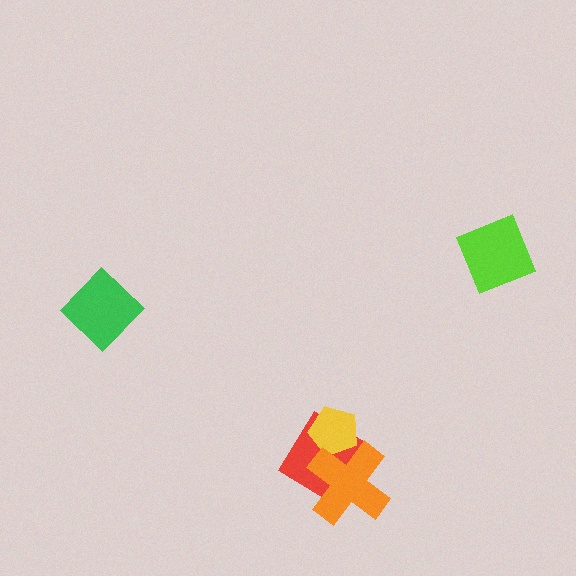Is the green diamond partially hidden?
No, no other shape covers it.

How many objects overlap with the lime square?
0 objects overlap with the lime square.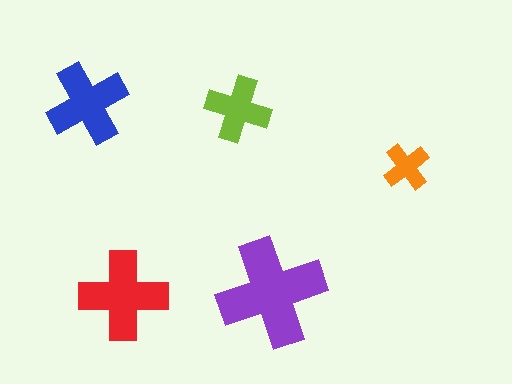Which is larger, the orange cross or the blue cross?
The blue one.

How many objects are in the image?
There are 5 objects in the image.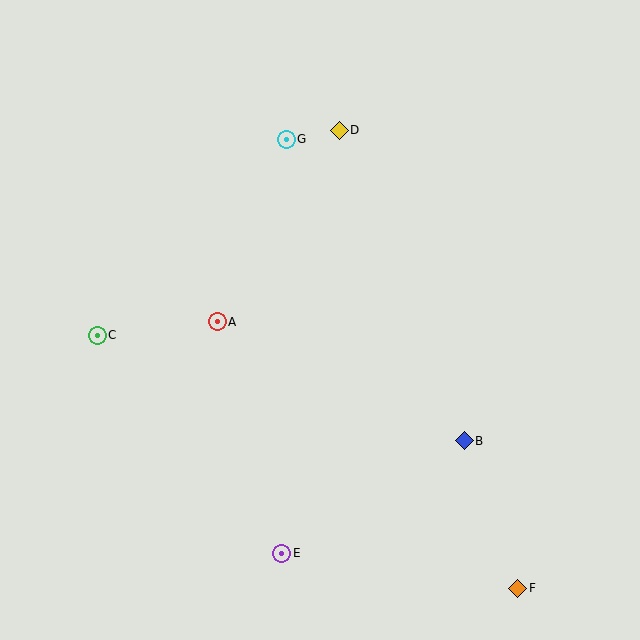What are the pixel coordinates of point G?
Point G is at (286, 139).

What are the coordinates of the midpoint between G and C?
The midpoint between G and C is at (192, 237).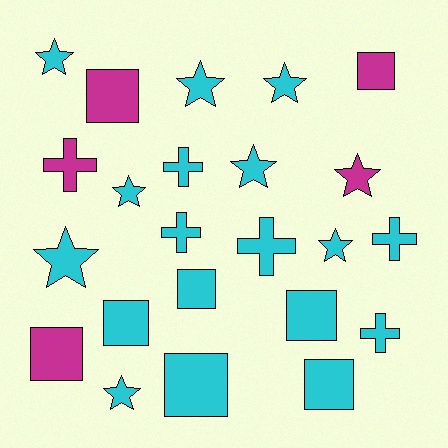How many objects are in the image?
There are 23 objects.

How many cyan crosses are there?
There are 5 cyan crosses.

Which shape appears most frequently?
Star, with 9 objects.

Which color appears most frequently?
Cyan, with 18 objects.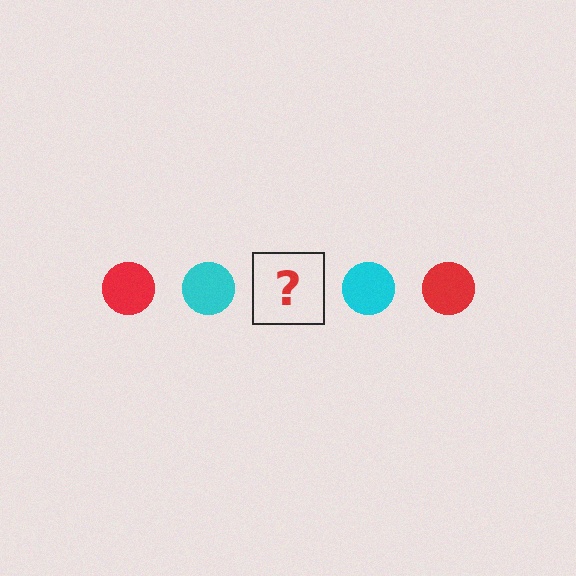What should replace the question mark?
The question mark should be replaced with a red circle.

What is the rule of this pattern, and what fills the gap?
The rule is that the pattern cycles through red, cyan circles. The gap should be filled with a red circle.